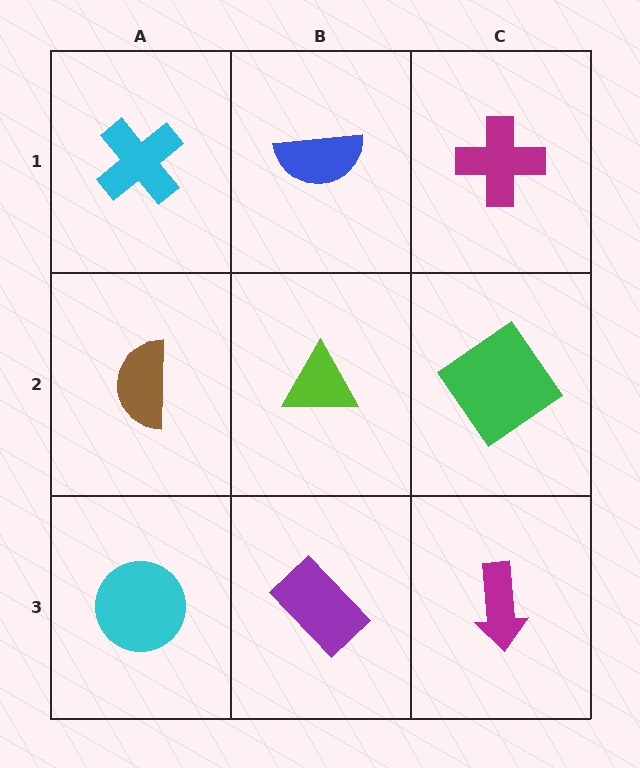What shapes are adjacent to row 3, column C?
A green diamond (row 2, column C), a purple rectangle (row 3, column B).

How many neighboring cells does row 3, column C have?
2.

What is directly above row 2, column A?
A cyan cross.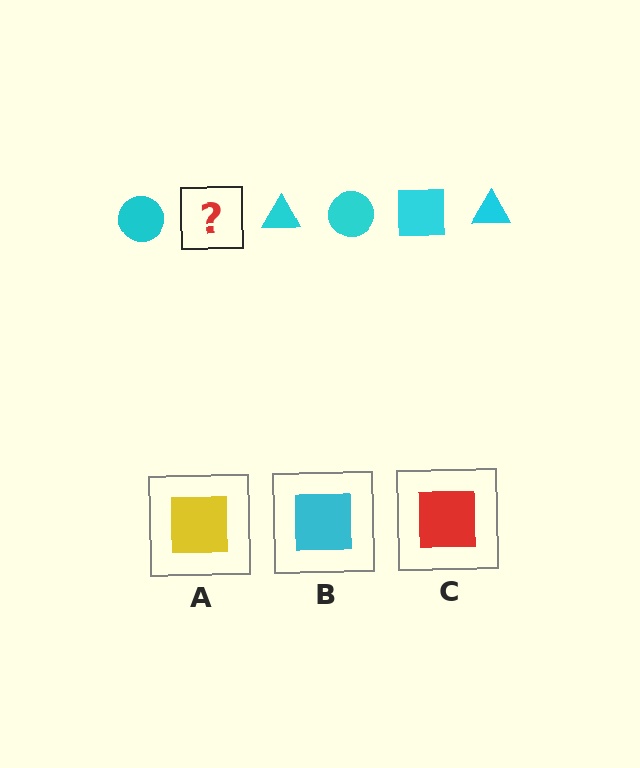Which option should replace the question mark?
Option B.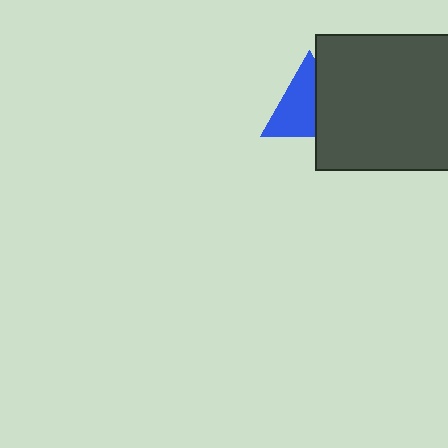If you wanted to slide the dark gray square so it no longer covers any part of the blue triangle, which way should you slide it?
Slide it right — that is the most direct way to separate the two shapes.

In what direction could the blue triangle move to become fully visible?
The blue triangle could move left. That would shift it out from behind the dark gray square entirely.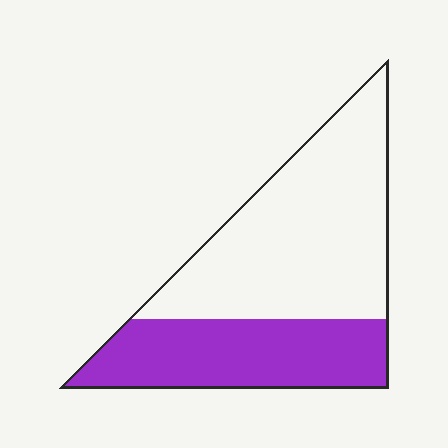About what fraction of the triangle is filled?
About three eighths (3/8).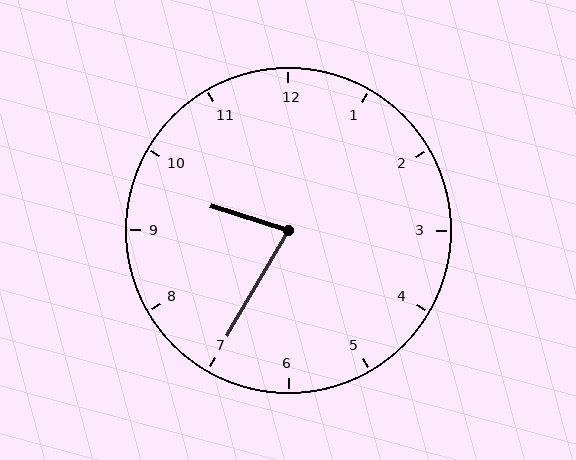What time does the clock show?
9:35.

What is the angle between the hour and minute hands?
Approximately 78 degrees.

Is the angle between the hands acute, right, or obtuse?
It is acute.